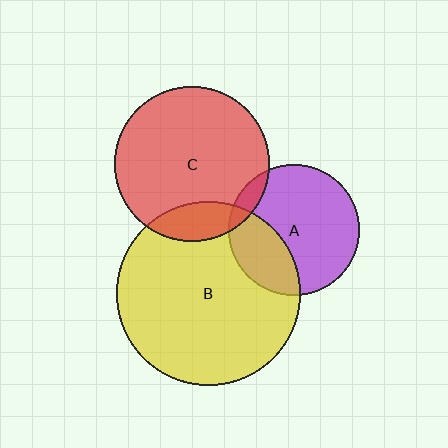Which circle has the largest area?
Circle B (yellow).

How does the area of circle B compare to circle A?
Approximately 2.0 times.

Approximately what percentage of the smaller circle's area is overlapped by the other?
Approximately 30%.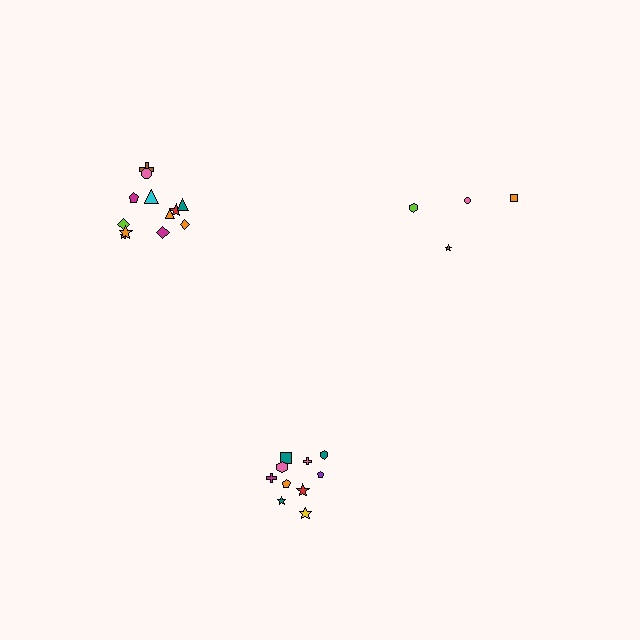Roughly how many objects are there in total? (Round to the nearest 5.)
Roughly 25 objects in total.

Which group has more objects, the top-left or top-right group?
The top-left group.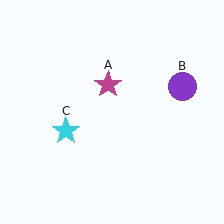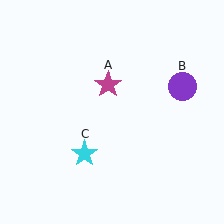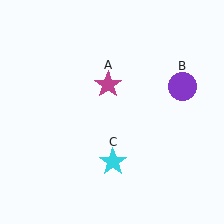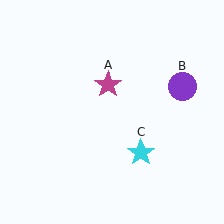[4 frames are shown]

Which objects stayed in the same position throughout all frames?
Magenta star (object A) and purple circle (object B) remained stationary.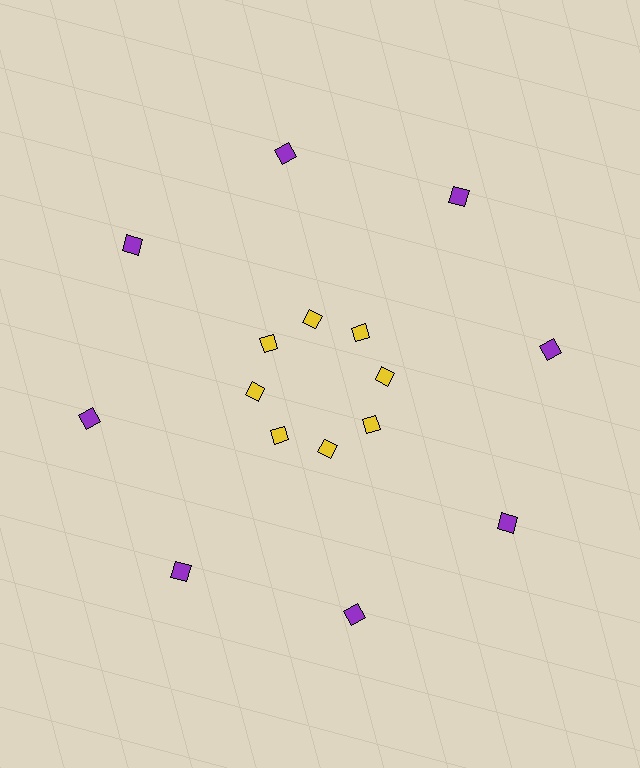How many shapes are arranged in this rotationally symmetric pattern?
There are 16 shapes, arranged in 8 groups of 2.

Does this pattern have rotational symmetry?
Yes, this pattern has 8-fold rotational symmetry. It looks the same after rotating 45 degrees around the center.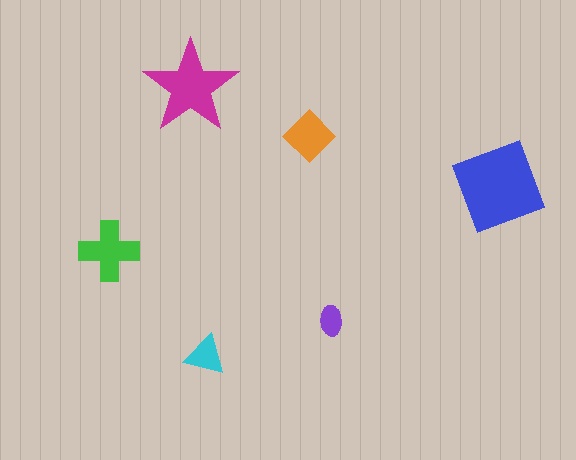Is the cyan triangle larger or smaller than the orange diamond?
Smaller.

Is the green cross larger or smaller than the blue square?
Smaller.